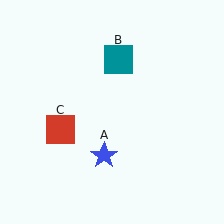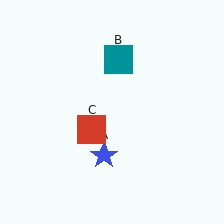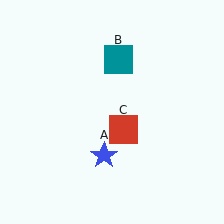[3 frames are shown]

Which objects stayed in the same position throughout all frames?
Blue star (object A) and teal square (object B) remained stationary.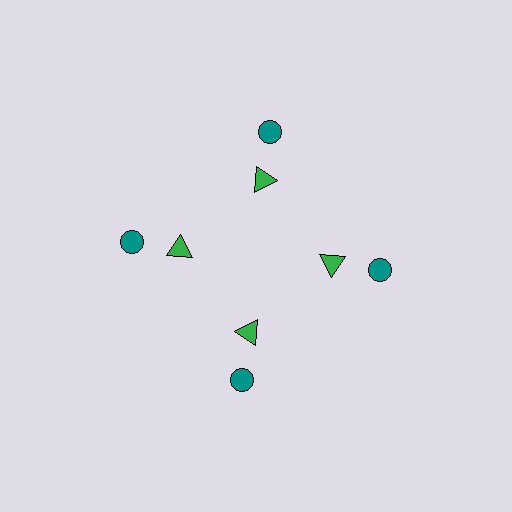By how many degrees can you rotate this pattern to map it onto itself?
The pattern maps onto itself every 90 degrees of rotation.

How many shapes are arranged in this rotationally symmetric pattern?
There are 8 shapes, arranged in 4 groups of 2.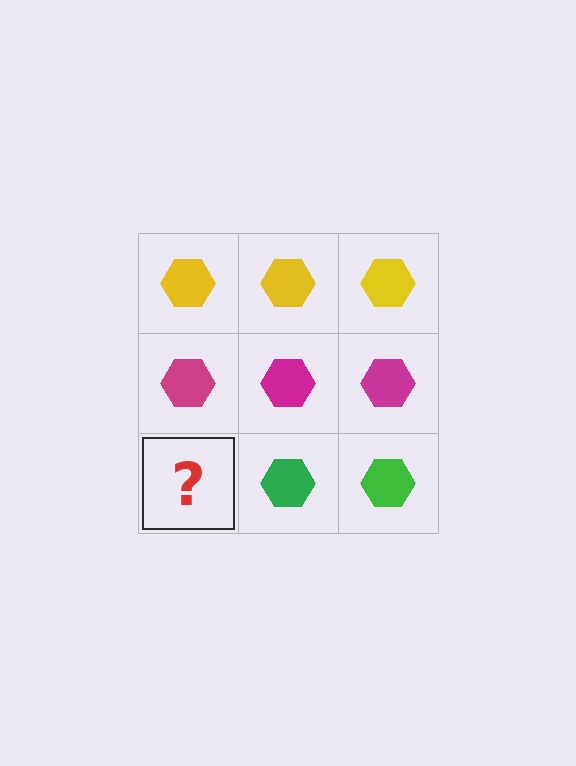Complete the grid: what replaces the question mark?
The question mark should be replaced with a green hexagon.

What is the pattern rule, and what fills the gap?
The rule is that each row has a consistent color. The gap should be filled with a green hexagon.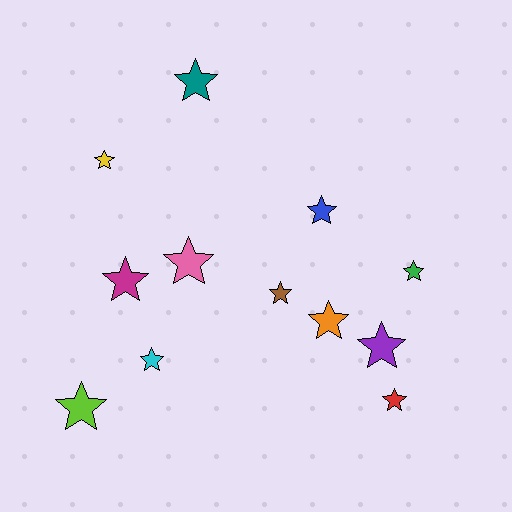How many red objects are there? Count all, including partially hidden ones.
There is 1 red object.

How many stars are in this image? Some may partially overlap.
There are 12 stars.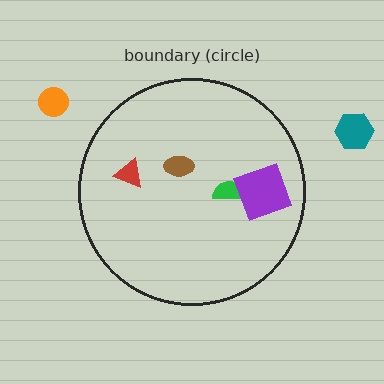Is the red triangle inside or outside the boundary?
Inside.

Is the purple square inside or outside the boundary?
Inside.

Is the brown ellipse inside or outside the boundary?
Inside.